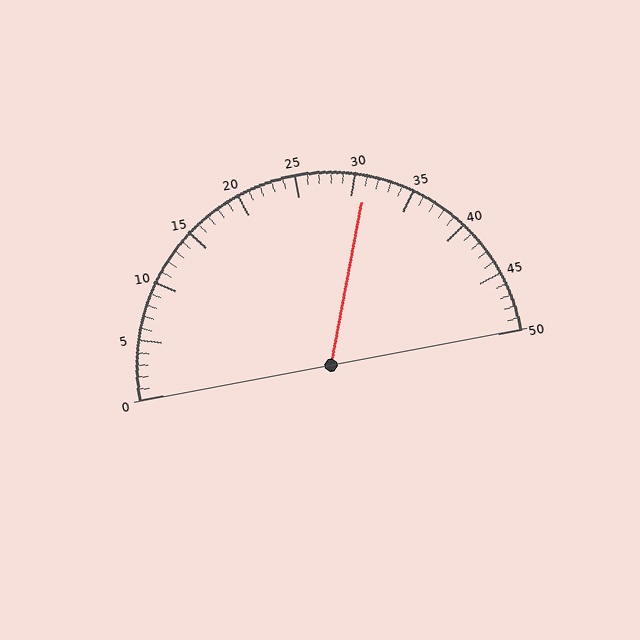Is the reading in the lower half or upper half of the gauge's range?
The reading is in the upper half of the range (0 to 50).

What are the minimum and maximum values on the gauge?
The gauge ranges from 0 to 50.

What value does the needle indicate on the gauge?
The needle indicates approximately 31.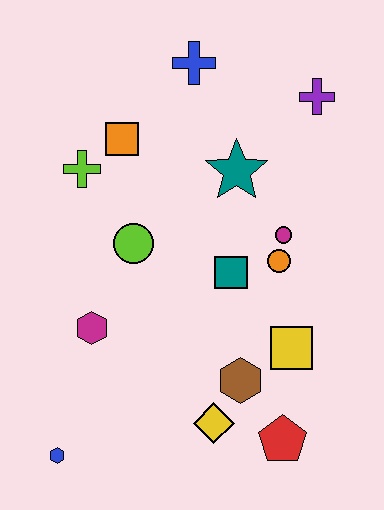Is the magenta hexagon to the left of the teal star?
Yes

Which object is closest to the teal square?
The orange circle is closest to the teal square.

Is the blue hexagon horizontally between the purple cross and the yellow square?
No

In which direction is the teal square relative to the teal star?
The teal square is below the teal star.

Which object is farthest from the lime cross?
The red pentagon is farthest from the lime cross.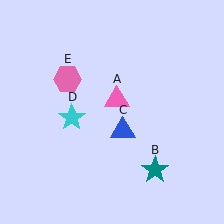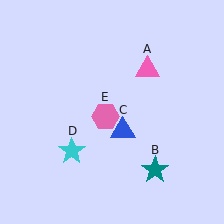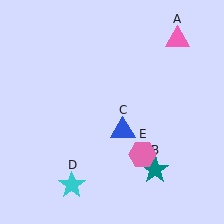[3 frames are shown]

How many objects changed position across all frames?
3 objects changed position: pink triangle (object A), cyan star (object D), pink hexagon (object E).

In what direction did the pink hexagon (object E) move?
The pink hexagon (object E) moved down and to the right.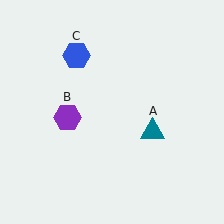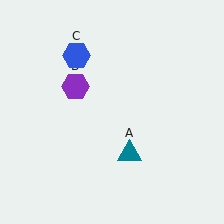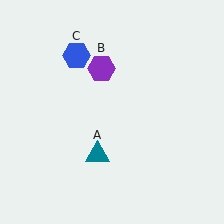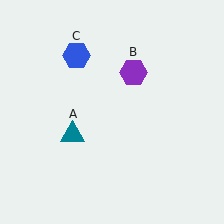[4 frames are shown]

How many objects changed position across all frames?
2 objects changed position: teal triangle (object A), purple hexagon (object B).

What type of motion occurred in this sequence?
The teal triangle (object A), purple hexagon (object B) rotated clockwise around the center of the scene.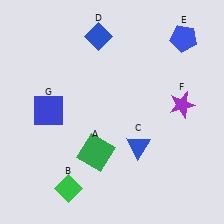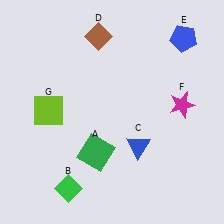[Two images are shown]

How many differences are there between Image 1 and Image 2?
There are 3 differences between the two images.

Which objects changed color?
D changed from blue to brown. F changed from purple to magenta. G changed from blue to lime.